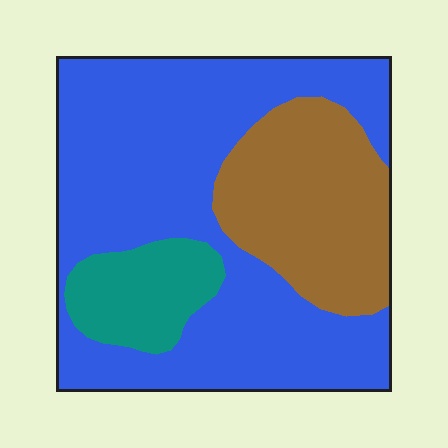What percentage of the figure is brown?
Brown takes up about one quarter (1/4) of the figure.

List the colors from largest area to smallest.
From largest to smallest: blue, brown, teal.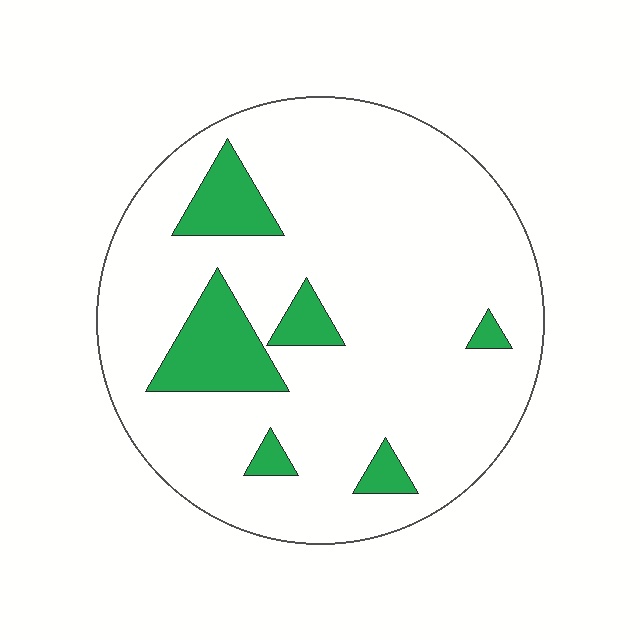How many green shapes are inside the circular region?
6.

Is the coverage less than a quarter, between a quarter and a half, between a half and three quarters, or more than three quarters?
Less than a quarter.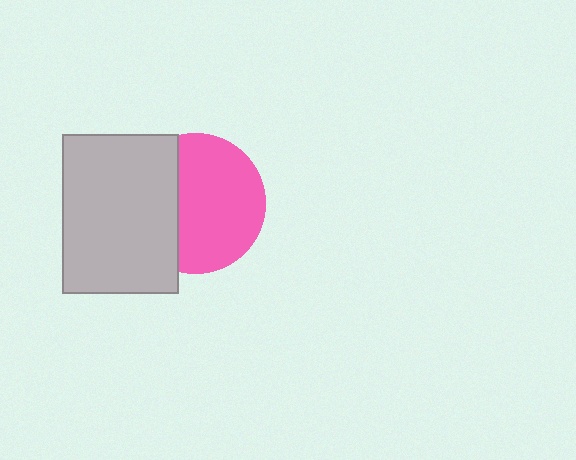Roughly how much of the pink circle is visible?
About half of it is visible (roughly 64%).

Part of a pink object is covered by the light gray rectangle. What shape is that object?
It is a circle.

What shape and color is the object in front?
The object in front is a light gray rectangle.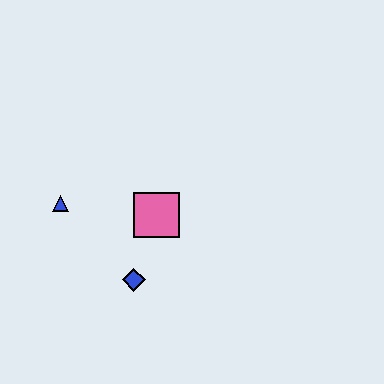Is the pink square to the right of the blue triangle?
Yes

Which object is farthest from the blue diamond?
The blue triangle is farthest from the blue diamond.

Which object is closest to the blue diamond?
The pink square is closest to the blue diamond.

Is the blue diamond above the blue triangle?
No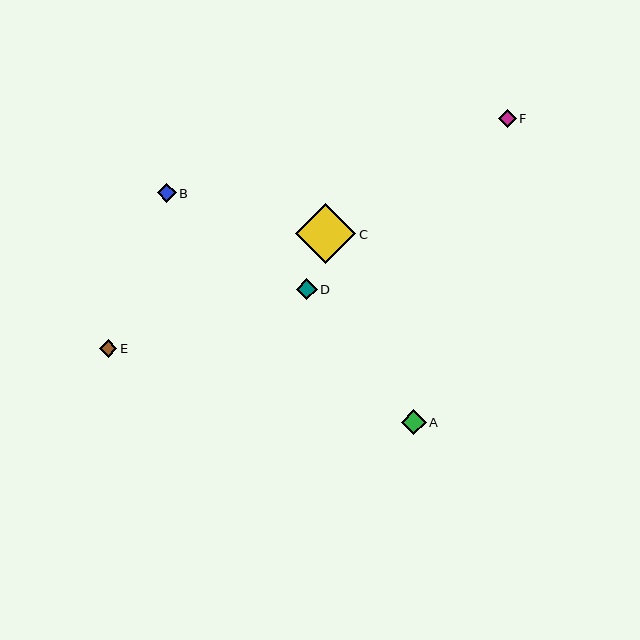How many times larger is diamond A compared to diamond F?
Diamond A is approximately 1.4 times the size of diamond F.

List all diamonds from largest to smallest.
From largest to smallest: C, A, D, B, F, E.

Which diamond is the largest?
Diamond C is the largest with a size of approximately 60 pixels.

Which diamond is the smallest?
Diamond E is the smallest with a size of approximately 18 pixels.